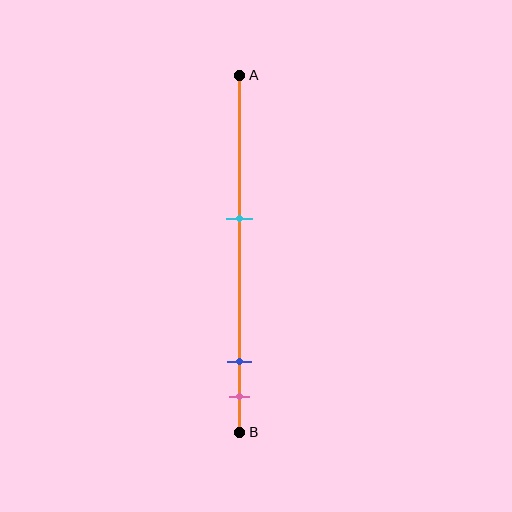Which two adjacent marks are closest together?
The blue and pink marks are the closest adjacent pair.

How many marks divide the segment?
There are 3 marks dividing the segment.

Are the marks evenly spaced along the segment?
No, the marks are not evenly spaced.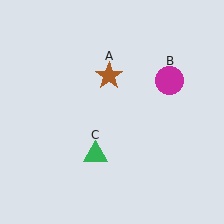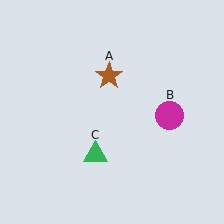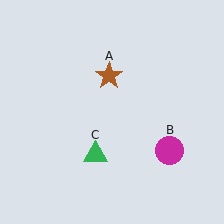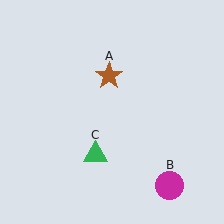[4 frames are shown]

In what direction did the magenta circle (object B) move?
The magenta circle (object B) moved down.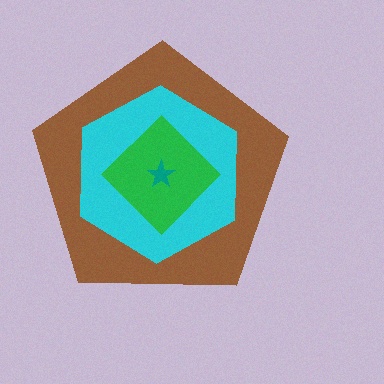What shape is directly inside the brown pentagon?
The cyan hexagon.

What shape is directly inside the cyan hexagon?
The green diamond.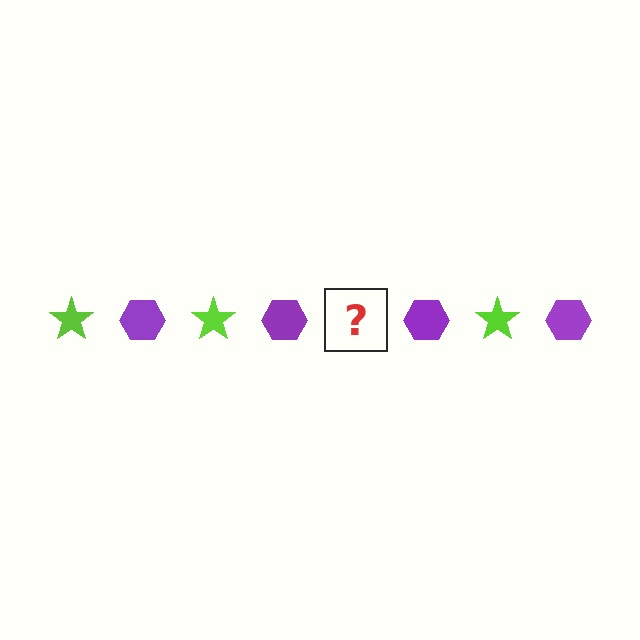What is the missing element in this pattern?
The missing element is a lime star.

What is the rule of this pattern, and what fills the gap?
The rule is that the pattern alternates between lime star and purple hexagon. The gap should be filled with a lime star.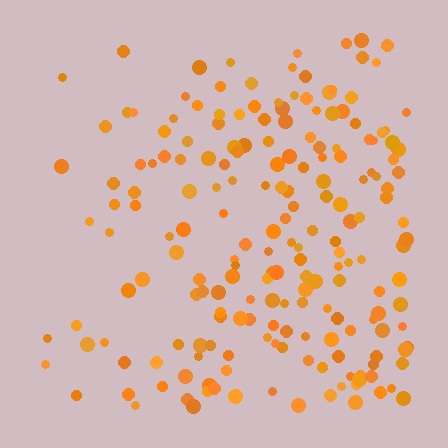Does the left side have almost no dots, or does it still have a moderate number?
Still a moderate number, just noticeably fewer than the right.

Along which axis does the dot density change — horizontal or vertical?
Horizontal.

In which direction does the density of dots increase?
From left to right, with the right side densest.